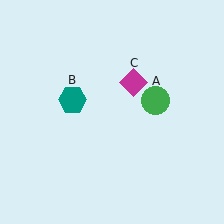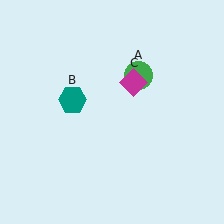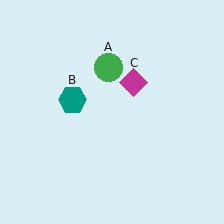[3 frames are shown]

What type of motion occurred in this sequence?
The green circle (object A) rotated counterclockwise around the center of the scene.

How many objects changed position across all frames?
1 object changed position: green circle (object A).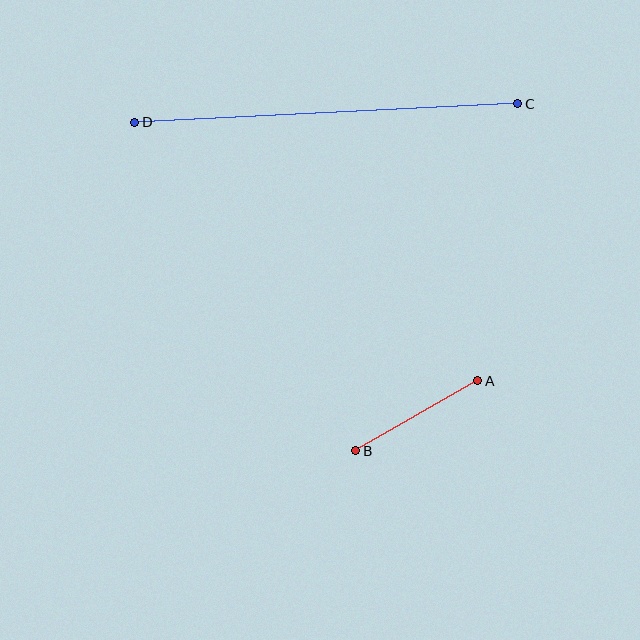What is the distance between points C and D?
The distance is approximately 383 pixels.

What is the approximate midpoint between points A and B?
The midpoint is at approximately (417, 416) pixels.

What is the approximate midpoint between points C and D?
The midpoint is at approximately (326, 113) pixels.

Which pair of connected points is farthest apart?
Points C and D are farthest apart.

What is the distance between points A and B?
The distance is approximately 141 pixels.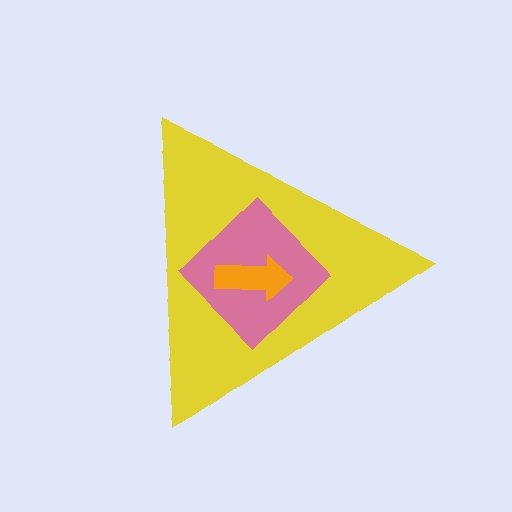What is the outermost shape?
The yellow triangle.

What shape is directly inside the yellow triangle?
The pink diamond.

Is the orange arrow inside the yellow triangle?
Yes.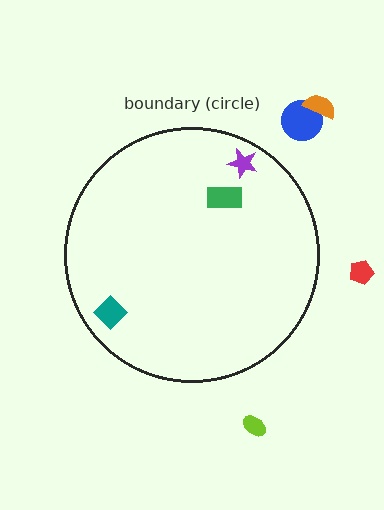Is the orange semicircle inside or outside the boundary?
Outside.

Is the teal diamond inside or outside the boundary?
Inside.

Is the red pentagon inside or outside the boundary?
Outside.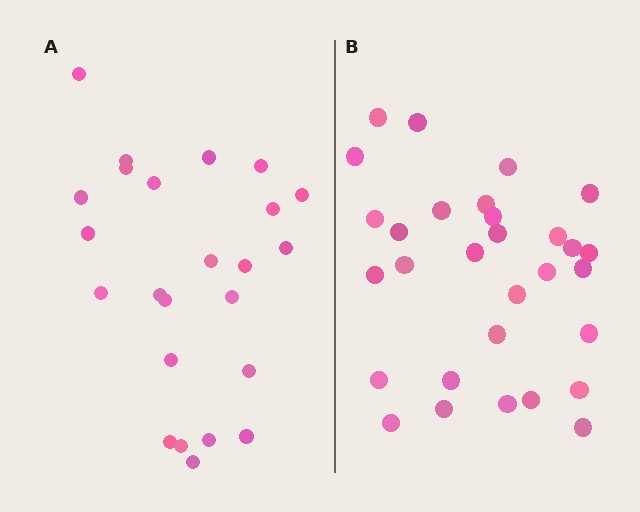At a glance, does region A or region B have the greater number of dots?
Region B (the right region) has more dots.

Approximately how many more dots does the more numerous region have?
Region B has about 6 more dots than region A.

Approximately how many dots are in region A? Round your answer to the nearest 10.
About 20 dots. (The exact count is 24, which rounds to 20.)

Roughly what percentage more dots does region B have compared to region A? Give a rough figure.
About 25% more.